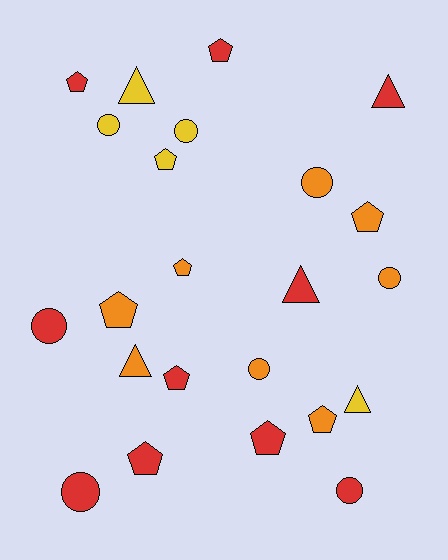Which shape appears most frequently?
Pentagon, with 10 objects.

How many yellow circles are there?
There are 2 yellow circles.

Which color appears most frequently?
Red, with 10 objects.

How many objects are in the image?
There are 23 objects.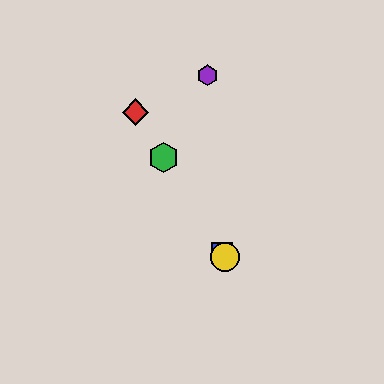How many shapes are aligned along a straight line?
4 shapes (the red diamond, the blue square, the green hexagon, the yellow circle) are aligned along a straight line.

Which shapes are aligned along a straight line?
The red diamond, the blue square, the green hexagon, the yellow circle are aligned along a straight line.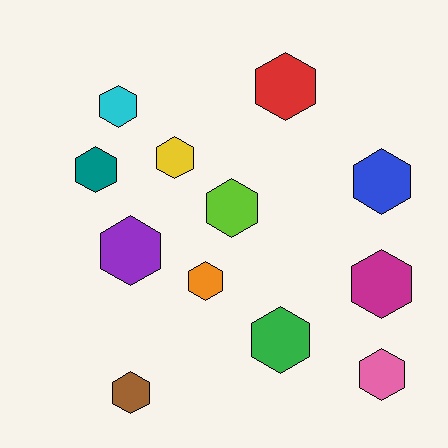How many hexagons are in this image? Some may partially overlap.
There are 12 hexagons.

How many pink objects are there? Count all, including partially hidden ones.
There is 1 pink object.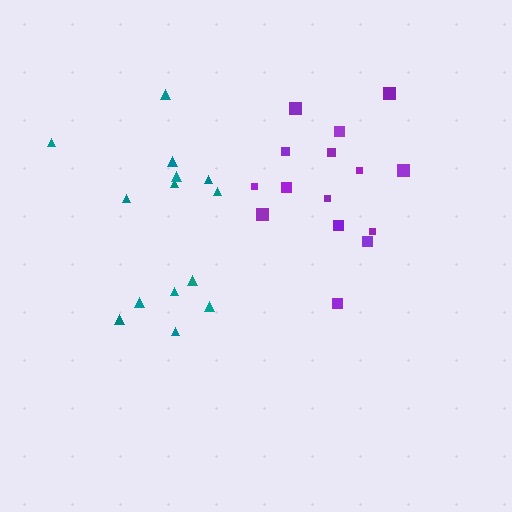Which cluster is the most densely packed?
Purple.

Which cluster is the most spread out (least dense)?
Teal.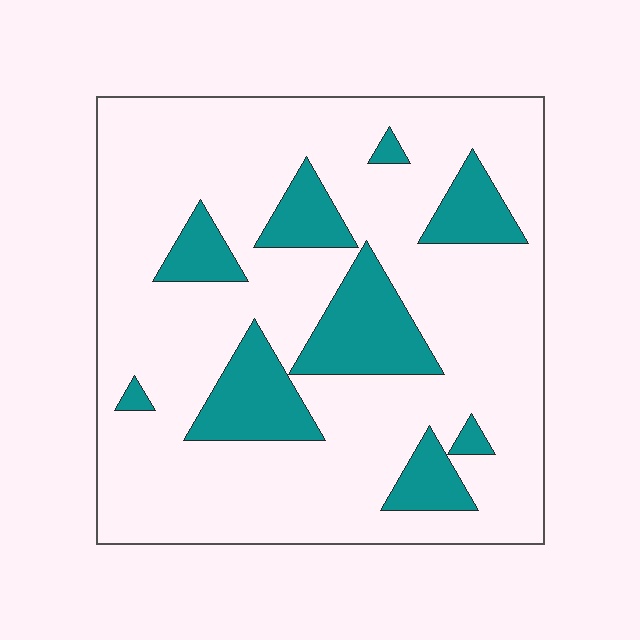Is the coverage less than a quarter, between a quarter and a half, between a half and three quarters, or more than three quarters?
Less than a quarter.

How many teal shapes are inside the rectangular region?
9.